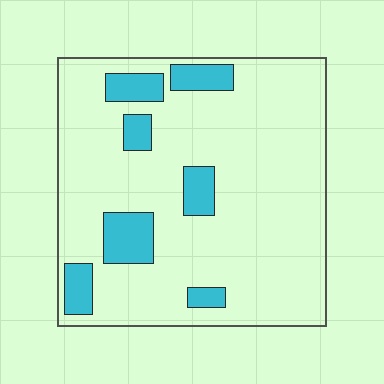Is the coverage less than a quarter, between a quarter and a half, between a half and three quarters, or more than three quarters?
Less than a quarter.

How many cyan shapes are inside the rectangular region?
7.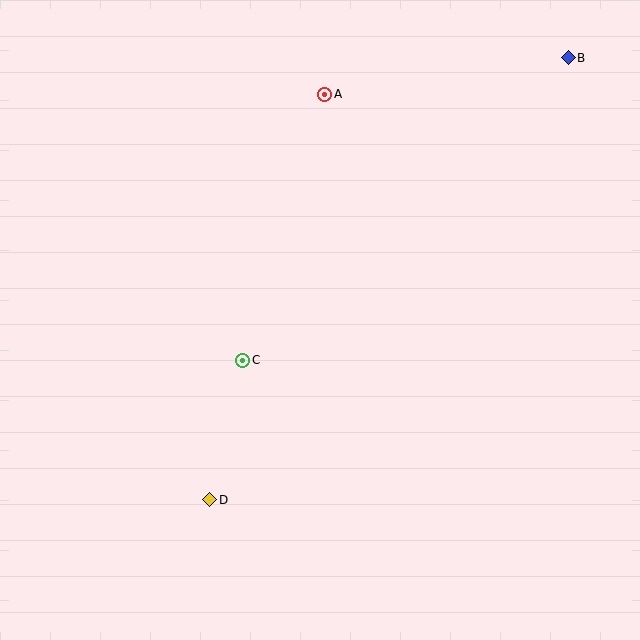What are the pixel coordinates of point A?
Point A is at (325, 95).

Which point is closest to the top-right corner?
Point B is closest to the top-right corner.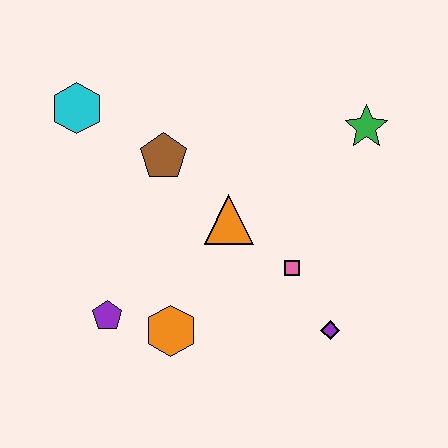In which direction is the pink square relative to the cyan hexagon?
The pink square is to the right of the cyan hexagon.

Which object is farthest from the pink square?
The cyan hexagon is farthest from the pink square.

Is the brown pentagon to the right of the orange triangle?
No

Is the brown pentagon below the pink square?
No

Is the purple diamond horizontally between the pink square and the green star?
Yes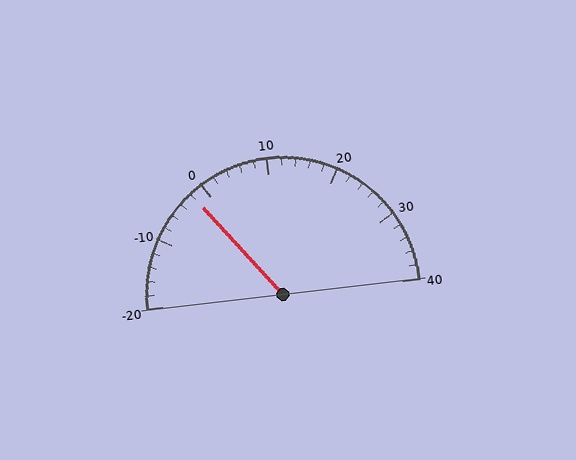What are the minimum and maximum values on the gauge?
The gauge ranges from -20 to 40.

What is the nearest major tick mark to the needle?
The nearest major tick mark is 0.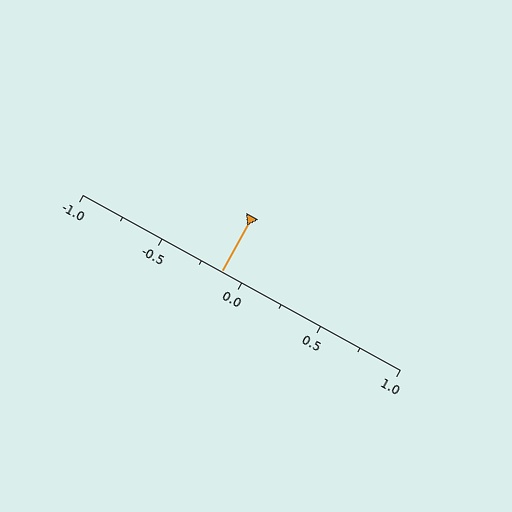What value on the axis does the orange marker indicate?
The marker indicates approximately -0.12.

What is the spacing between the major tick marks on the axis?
The major ticks are spaced 0.5 apart.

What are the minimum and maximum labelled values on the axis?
The axis runs from -1.0 to 1.0.